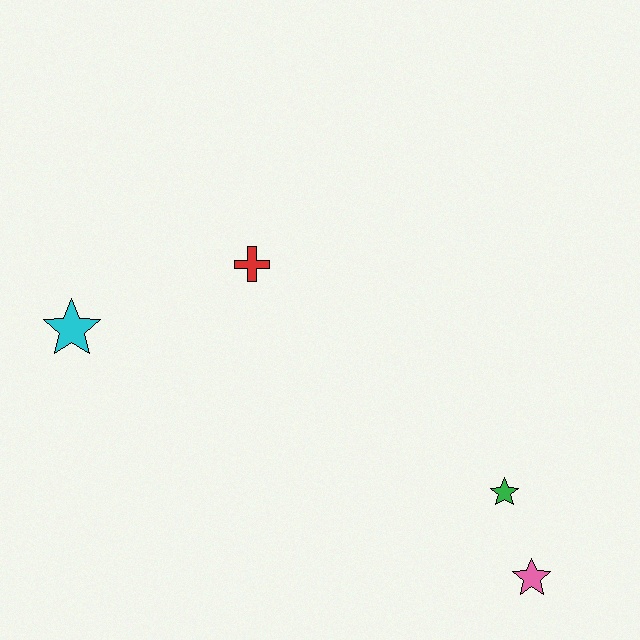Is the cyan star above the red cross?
No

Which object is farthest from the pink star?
The cyan star is farthest from the pink star.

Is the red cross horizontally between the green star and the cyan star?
Yes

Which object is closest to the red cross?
The cyan star is closest to the red cross.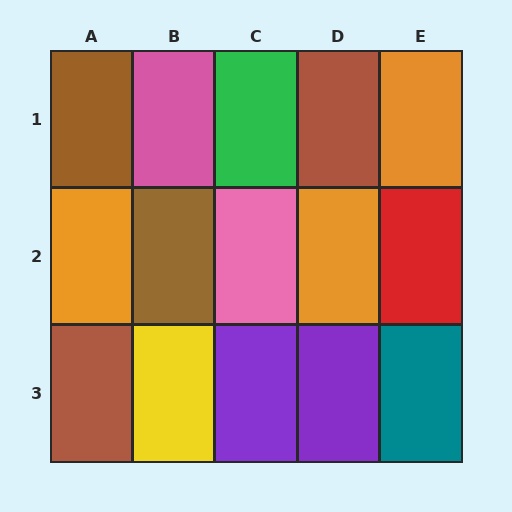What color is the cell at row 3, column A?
Brown.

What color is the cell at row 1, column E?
Orange.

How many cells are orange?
3 cells are orange.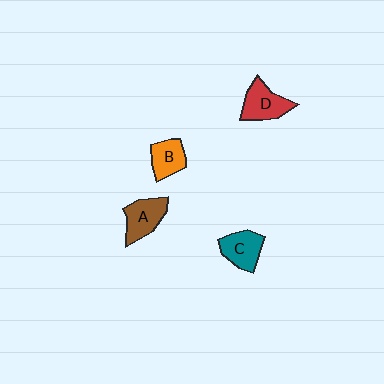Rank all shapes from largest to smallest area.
From largest to smallest: D (red), A (brown), C (teal), B (orange).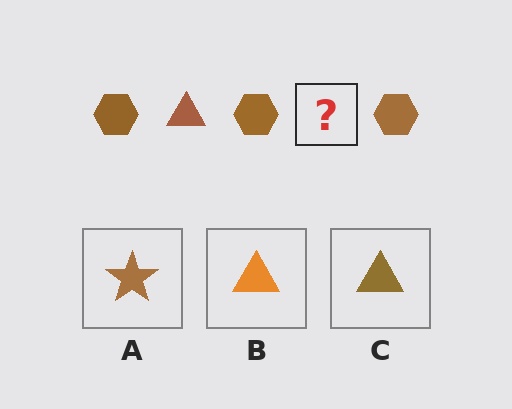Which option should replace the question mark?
Option C.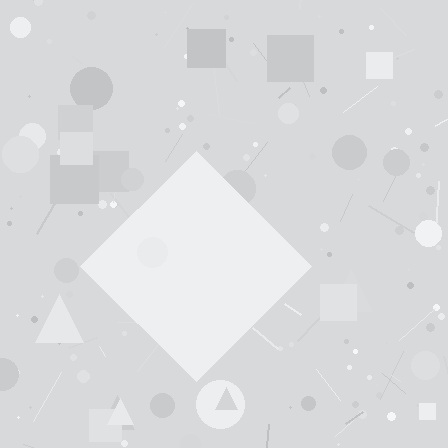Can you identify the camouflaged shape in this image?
The camouflaged shape is a diamond.